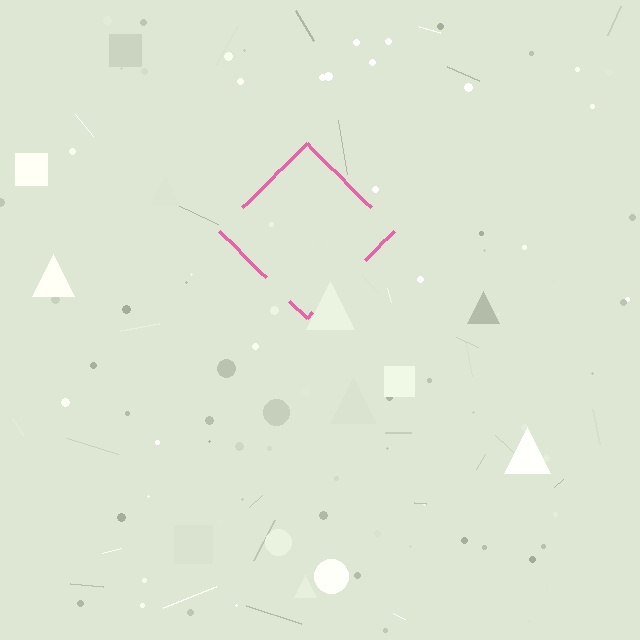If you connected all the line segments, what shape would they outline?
They would outline a diamond.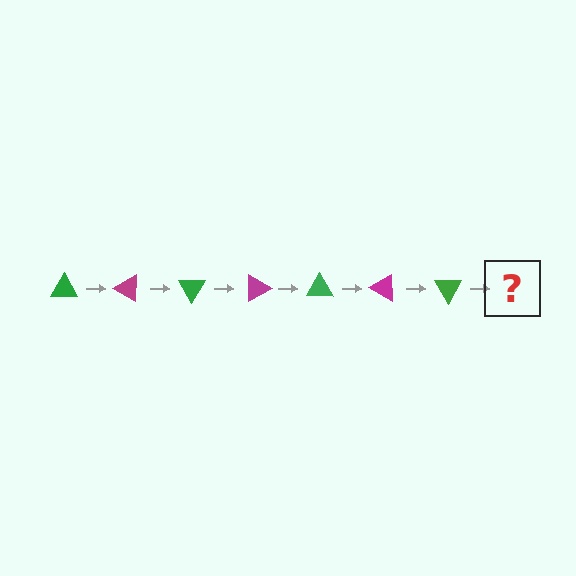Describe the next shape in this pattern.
It should be a magenta triangle, rotated 210 degrees from the start.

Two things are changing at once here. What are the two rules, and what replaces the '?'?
The two rules are that it rotates 30 degrees each step and the color cycles through green and magenta. The '?' should be a magenta triangle, rotated 210 degrees from the start.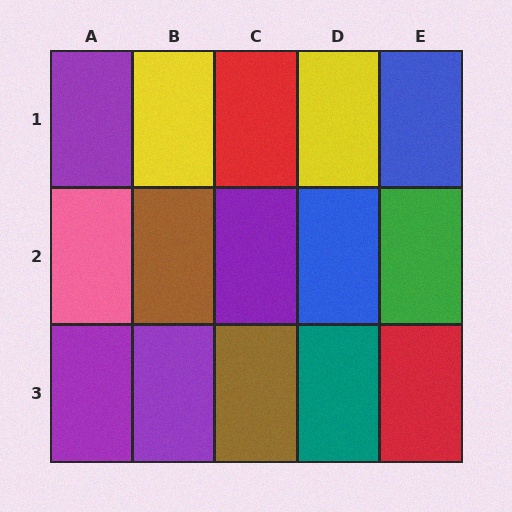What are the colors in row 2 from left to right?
Pink, brown, purple, blue, green.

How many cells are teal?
1 cell is teal.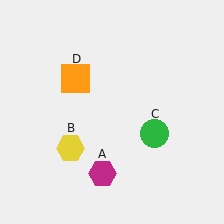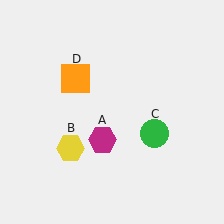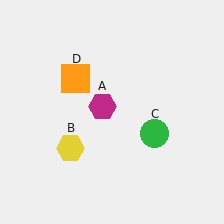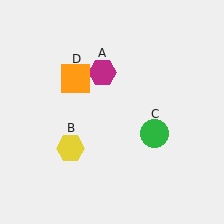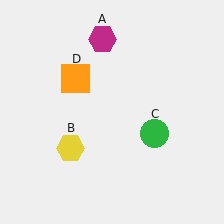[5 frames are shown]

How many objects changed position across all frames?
1 object changed position: magenta hexagon (object A).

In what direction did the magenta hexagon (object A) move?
The magenta hexagon (object A) moved up.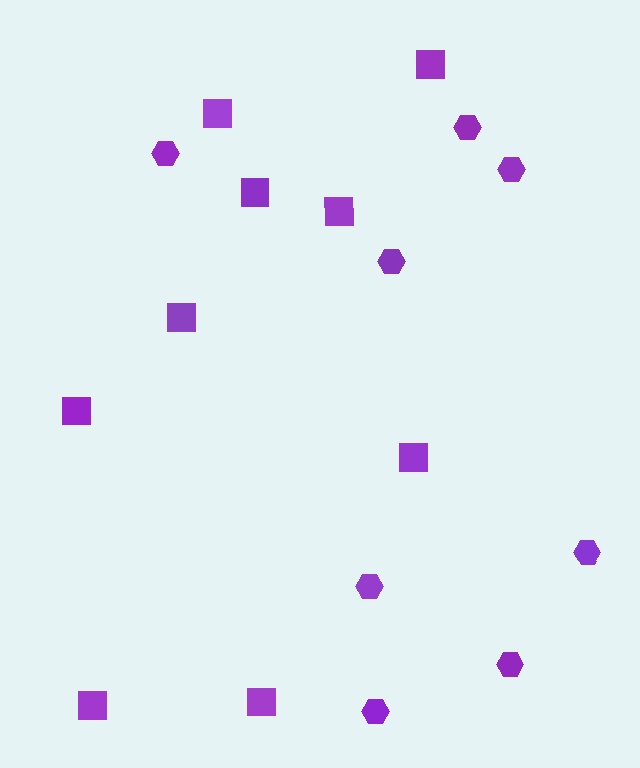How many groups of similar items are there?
There are 2 groups: one group of hexagons (8) and one group of squares (9).